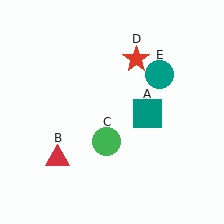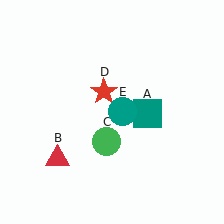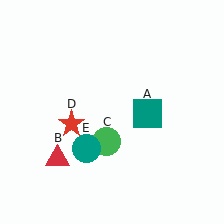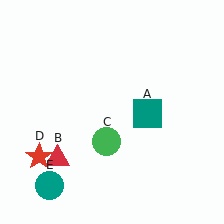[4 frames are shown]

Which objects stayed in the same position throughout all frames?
Teal square (object A) and red triangle (object B) and green circle (object C) remained stationary.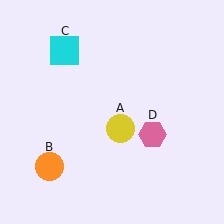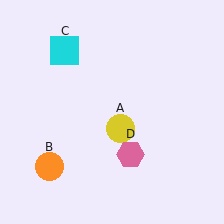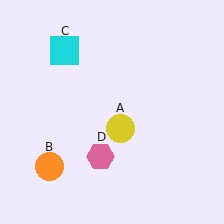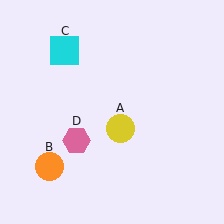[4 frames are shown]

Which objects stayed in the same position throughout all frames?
Yellow circle (object A) and orange circle (object B) and cyan square (object C) remained stationary.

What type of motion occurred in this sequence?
The pink hexagon (object D) rotated clockwise around the center of the scene.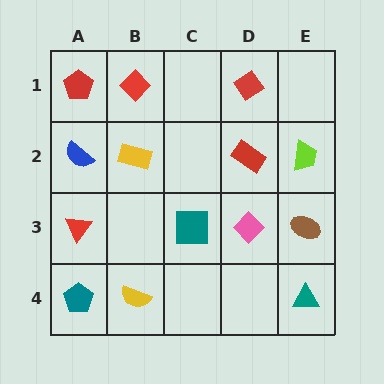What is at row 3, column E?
A brown ellipse.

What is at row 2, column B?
A yellow rectangle.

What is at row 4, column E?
A teal triangle.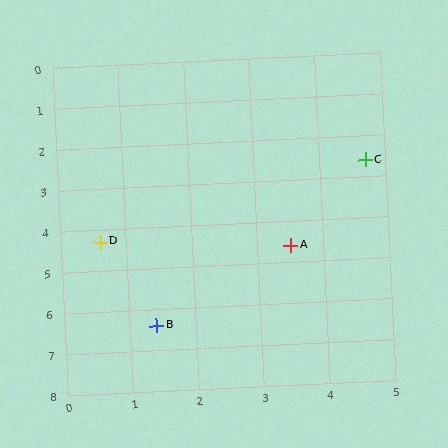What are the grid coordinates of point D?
Point D is at approximately (0.6, 4.3).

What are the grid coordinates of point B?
Point B is at approximately (1.4, 6.4).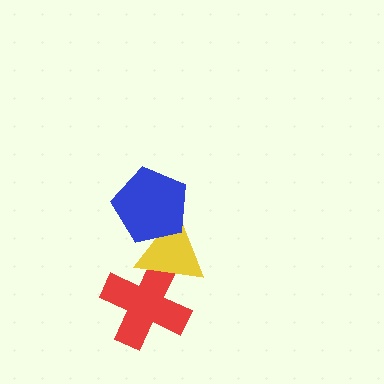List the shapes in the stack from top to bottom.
From top to bottom: the blue pentagon, the yellow triangle, the red cross.